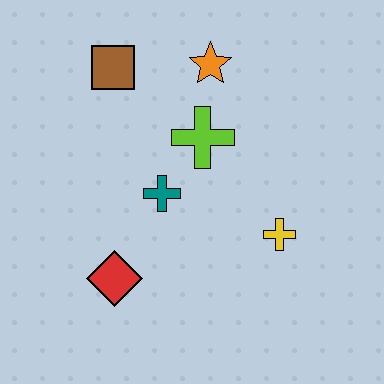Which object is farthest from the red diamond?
The orange star is farthest from the red diamond.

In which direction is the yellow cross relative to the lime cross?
The yellow cross is below the lime cross.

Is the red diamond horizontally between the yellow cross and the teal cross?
No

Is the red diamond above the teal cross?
No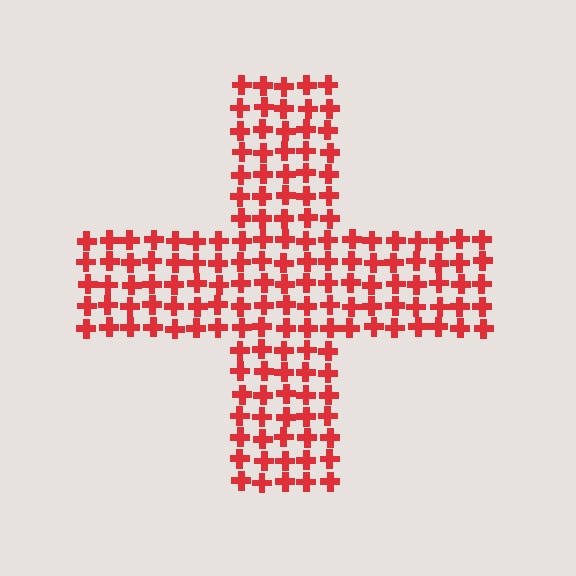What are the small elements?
The small elements are crosses.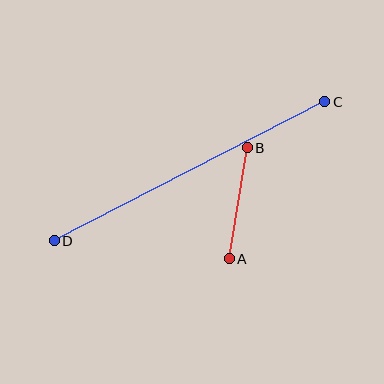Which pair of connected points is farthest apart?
Points C and D are farthest apart.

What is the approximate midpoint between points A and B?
The midpoint is at approximately (238, 203) pixels.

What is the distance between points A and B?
The distance is approximately 112 pixels.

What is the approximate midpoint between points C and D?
The midpoint is at approximately (190, 171) pixels.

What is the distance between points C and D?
The distance is approximately 304 pixels.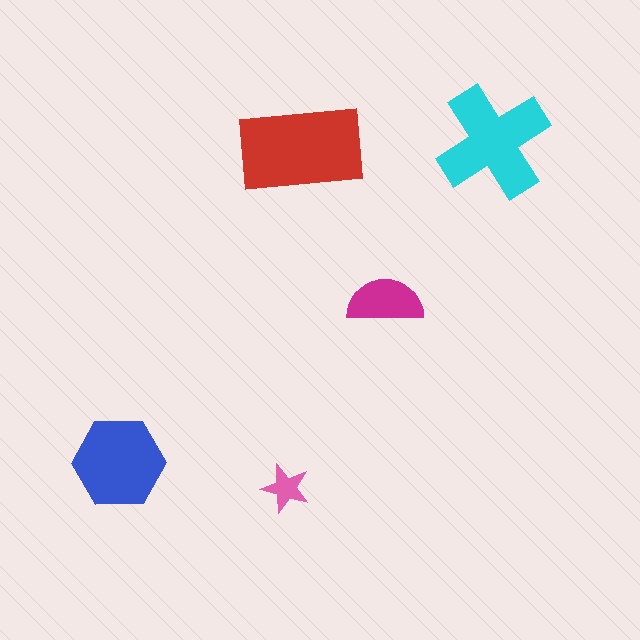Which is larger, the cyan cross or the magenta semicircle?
The cyan cross.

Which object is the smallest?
The pink star.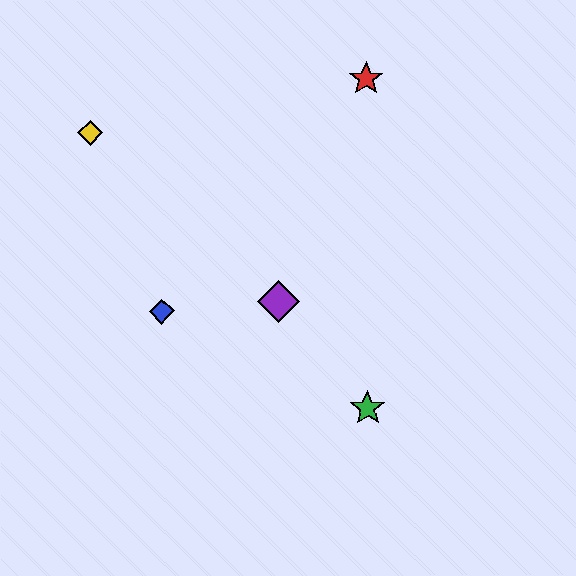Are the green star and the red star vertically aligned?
Yes, both are at x≈368.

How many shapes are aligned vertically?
2 shapes (the red star, the green star) are aligned vertically.